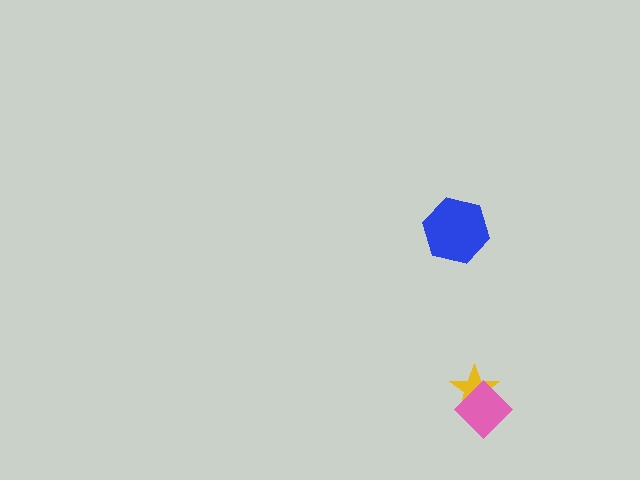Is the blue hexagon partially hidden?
No, no other shape covers it.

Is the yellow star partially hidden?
Yes, it is partially covered by another shape.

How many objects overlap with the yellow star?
1 object overlaps with the yellow star.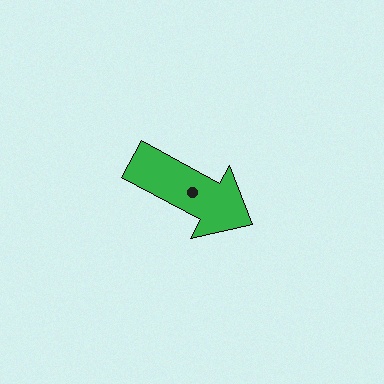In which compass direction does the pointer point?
Southeast.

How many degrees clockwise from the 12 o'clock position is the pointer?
Approximately 119 degrees.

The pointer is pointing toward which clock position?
Roughly 4 o'clock.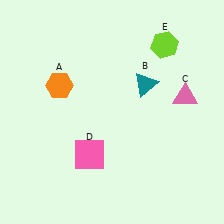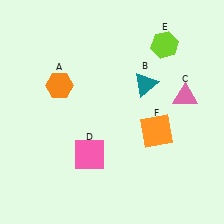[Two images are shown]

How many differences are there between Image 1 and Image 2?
There is 1 difference between the two images.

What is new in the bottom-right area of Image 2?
An orange square (F) was added in the bottom-right area of Image 2.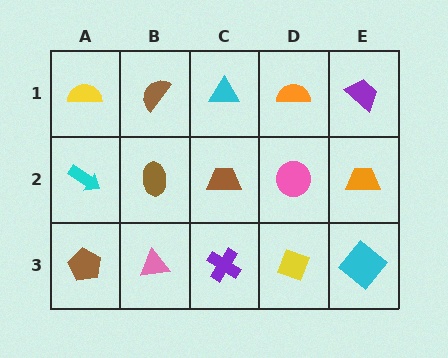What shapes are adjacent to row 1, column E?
An orange trapezoid (row 2, column E), an orange semicircle (row 1, column D).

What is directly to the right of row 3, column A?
A pink triangle.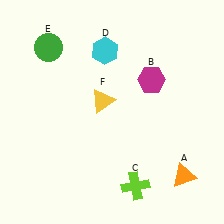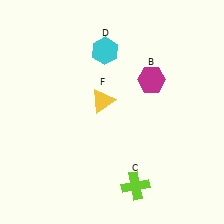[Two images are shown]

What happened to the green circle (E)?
The green circle (E) was removed in Image 2. It was in the top-left area of Image 1.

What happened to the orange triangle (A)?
The orange triangle (A) was removed in Image 2. It was in the bottom-right area of Image 1.